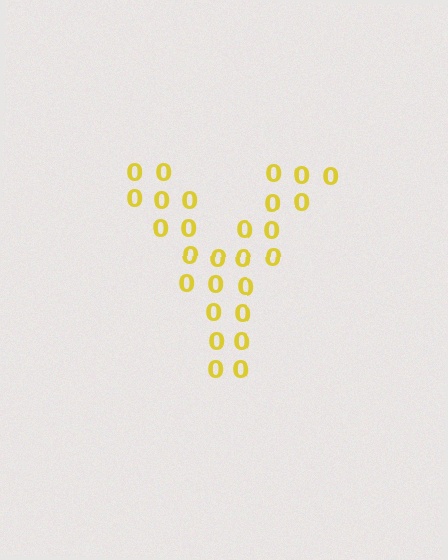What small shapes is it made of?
It is made of small digit 0's.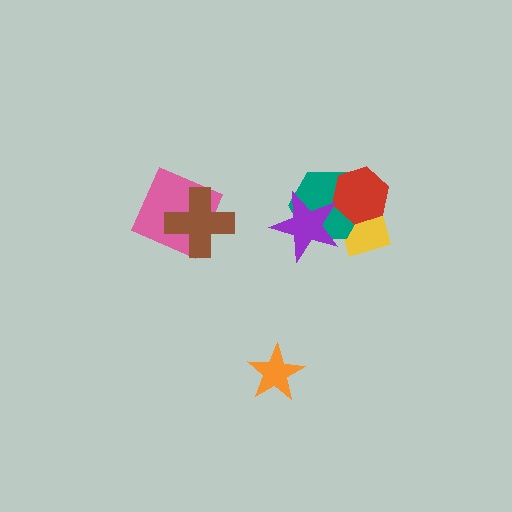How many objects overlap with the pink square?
1 object overlaps with the pink square.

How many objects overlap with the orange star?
0 objects overlap with the orange star.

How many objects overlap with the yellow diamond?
3 objects overlap with the yellow diamond.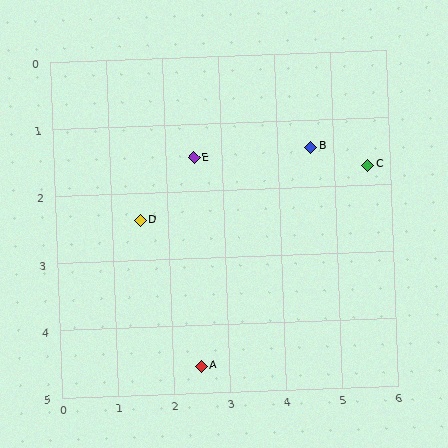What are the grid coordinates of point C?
Point C is at approximately (5.6, 1.7).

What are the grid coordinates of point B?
Point B is at approximately (4.6, 1.4).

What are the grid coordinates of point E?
Point E is at approximately (2.5, 1.5).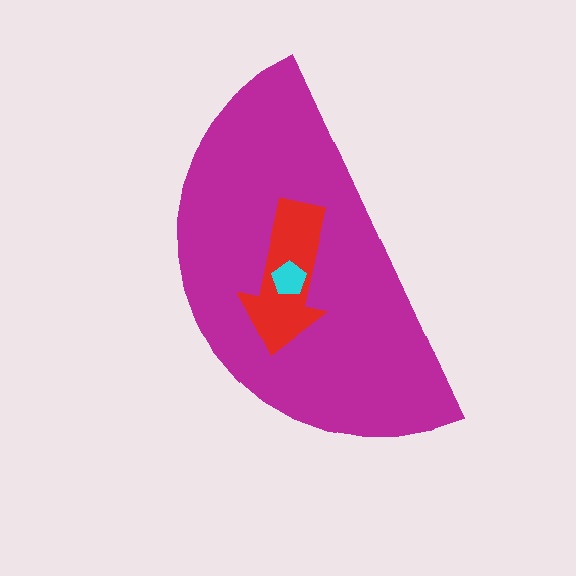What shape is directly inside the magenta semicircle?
The red arrow.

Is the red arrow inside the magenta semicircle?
Yes.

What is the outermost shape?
The magenta semicircle.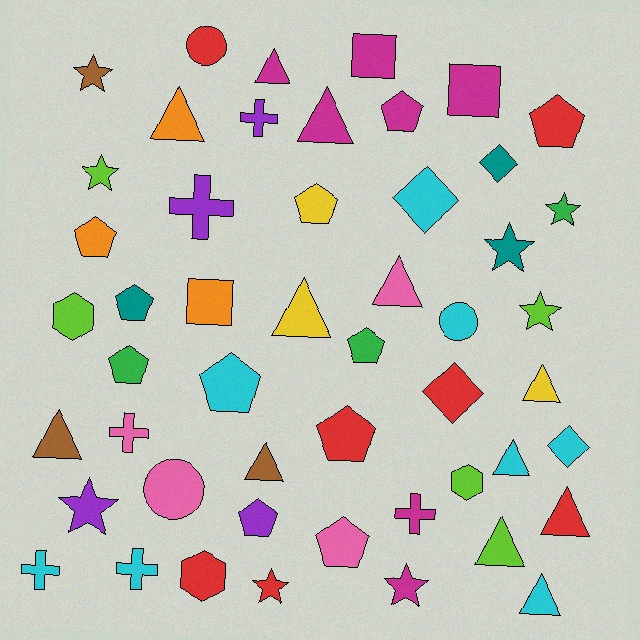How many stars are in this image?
There are 8 stars.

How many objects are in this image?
There are 50 objects.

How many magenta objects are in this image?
There are 7 magenta objects.